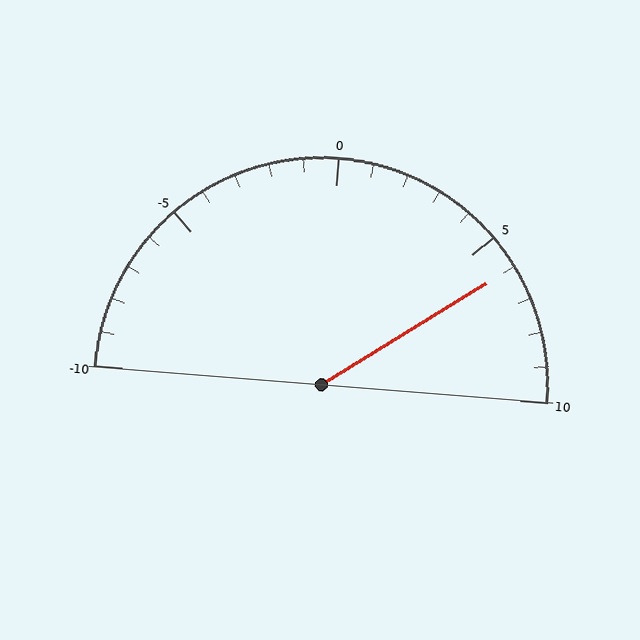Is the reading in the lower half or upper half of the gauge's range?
The reading is in the upper half of the range (-10 to 10).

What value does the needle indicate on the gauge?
The needle indicates approximately 6.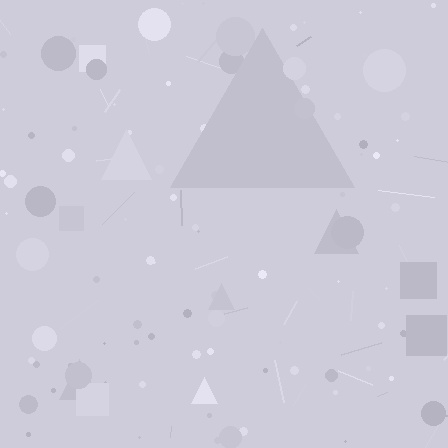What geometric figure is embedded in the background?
A triangle is embedded in the background.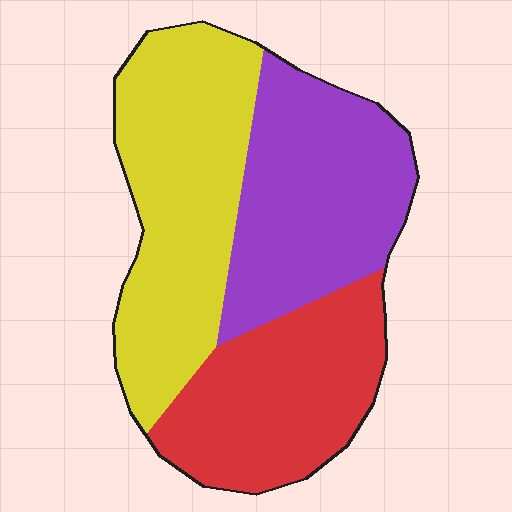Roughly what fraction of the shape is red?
Red covers 29% of the shape.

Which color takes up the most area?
Yellow, at roughly 40%.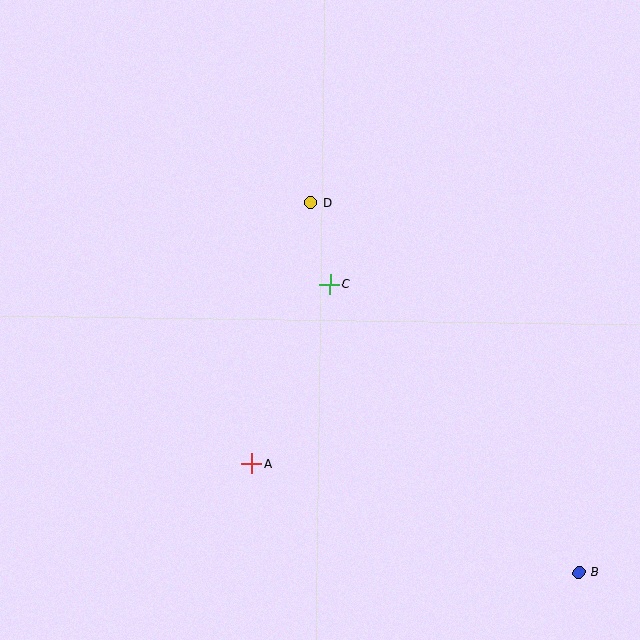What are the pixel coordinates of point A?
Point A is at (252, 464).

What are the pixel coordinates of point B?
Point B is at (579, 572).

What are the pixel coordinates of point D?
Point D is at (310, 203).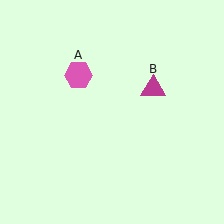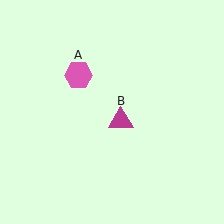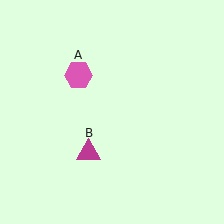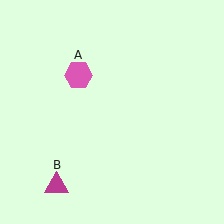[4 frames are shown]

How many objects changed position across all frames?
1 object changed position: magenta triangle (object B).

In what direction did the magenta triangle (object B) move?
The magenta triangle (object B) moved down and to the left.